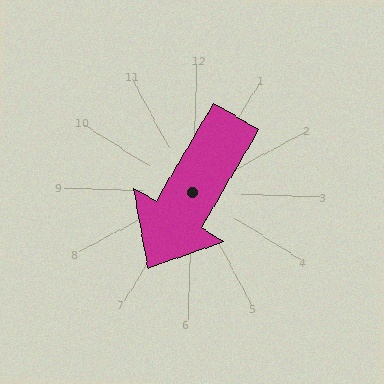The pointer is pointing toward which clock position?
Roughly 7 o'clock.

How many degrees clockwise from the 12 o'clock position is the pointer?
Approximately 208 degrees.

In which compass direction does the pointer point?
Southwest.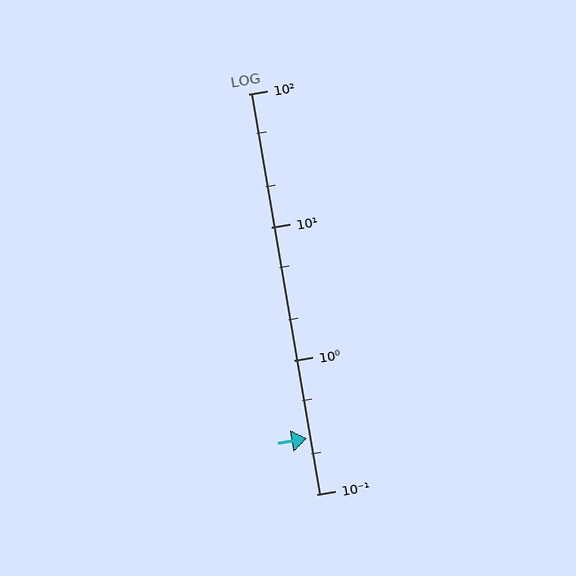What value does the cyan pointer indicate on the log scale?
The pointer indicates approximately 0.26.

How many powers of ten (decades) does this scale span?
The scale spans 3 decades, from 0.1 to 100.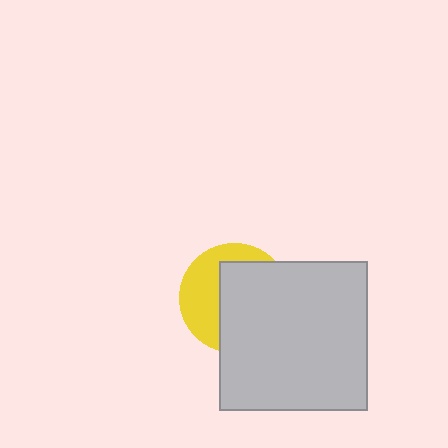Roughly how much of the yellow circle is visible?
A small part of it is visible (roughly 41%).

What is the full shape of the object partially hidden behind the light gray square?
The partially hidden object is a yellow circle.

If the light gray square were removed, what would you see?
You would see the complete yellow circle.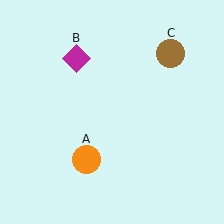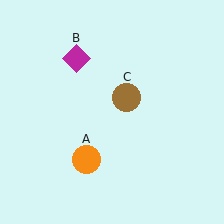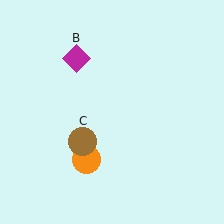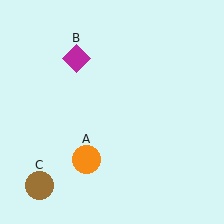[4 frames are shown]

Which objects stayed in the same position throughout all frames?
Orange circle (object A) and magenta diamond (object B) remained stationary.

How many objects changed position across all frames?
1 object changed position: brown circle (object C).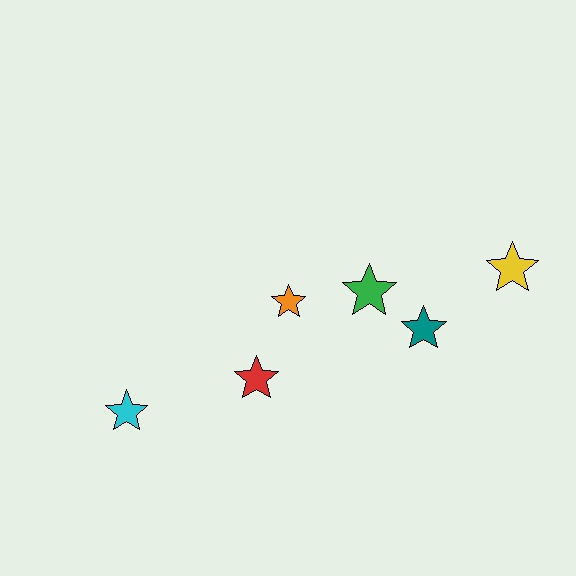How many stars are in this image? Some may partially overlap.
There are 6 stars.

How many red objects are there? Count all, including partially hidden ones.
There is 1 red object.